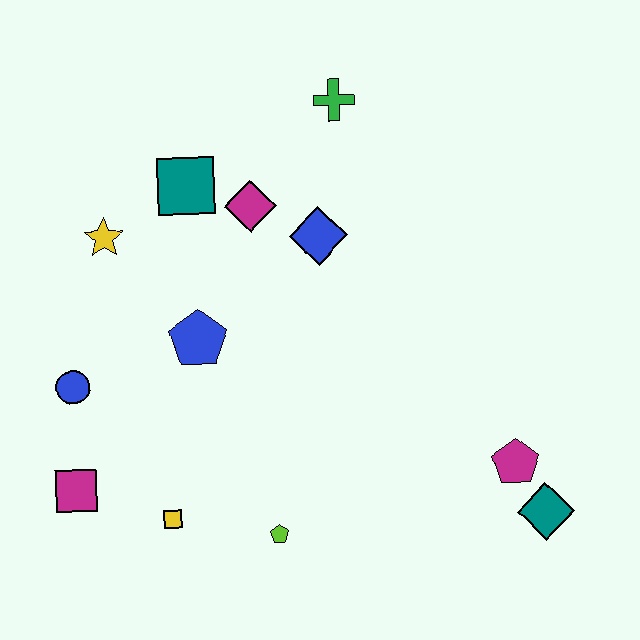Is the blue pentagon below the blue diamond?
Yes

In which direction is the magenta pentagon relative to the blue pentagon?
The magenta pentagon is to the right of the blue pentagon.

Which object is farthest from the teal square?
The teal diamond is farthest from the teal square.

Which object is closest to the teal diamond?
The magenta pentagon is closest to the teal diamond.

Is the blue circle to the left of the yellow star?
Yes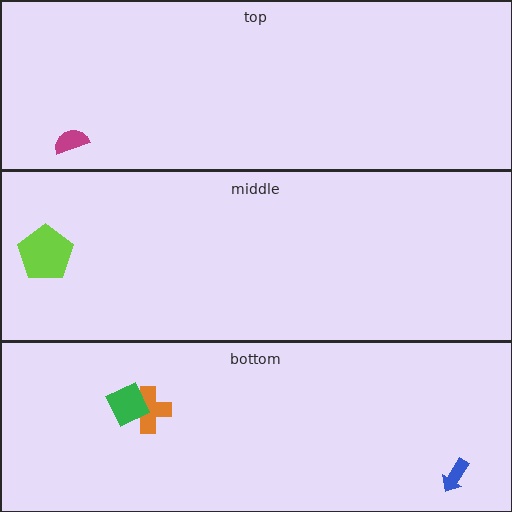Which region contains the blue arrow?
The bottom region.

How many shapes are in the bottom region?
3.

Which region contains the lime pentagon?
The middle region.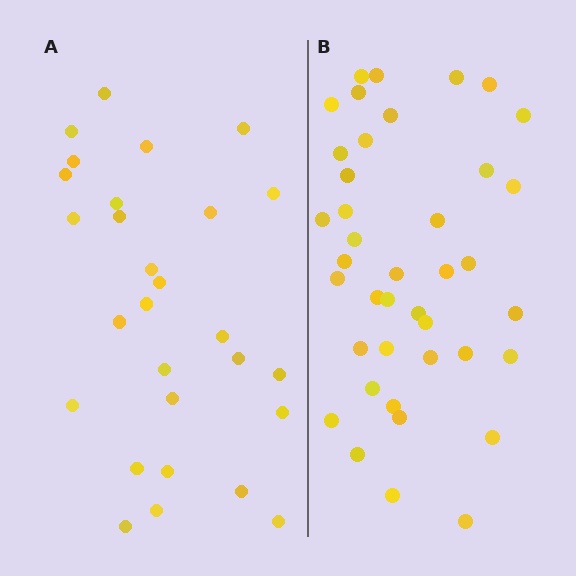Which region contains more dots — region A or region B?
Region B (the right region) has more dots.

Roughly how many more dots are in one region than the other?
Region B has roughly 12 or so more dots than region A.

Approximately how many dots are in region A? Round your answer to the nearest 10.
About 30 dots. (The exact count is 28, which rounds to 30.)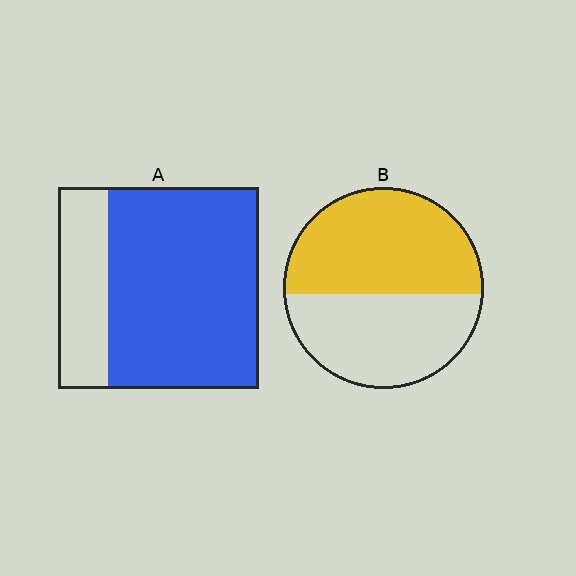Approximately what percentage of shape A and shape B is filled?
A is approximately 75% and B is approximately 55%.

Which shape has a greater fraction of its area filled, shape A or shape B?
Shape A.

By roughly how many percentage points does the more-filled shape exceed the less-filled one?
By roughly 20 percentage points (A over B).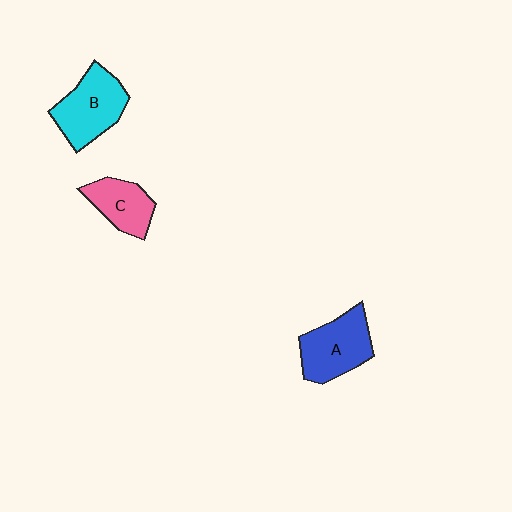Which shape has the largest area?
Shape B (cyan).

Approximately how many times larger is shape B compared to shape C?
Approximately 1.4 times.